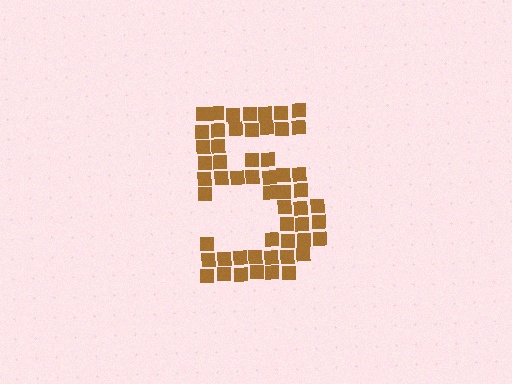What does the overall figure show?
The overall figure shows the digit 5.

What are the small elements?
The small elements are squares.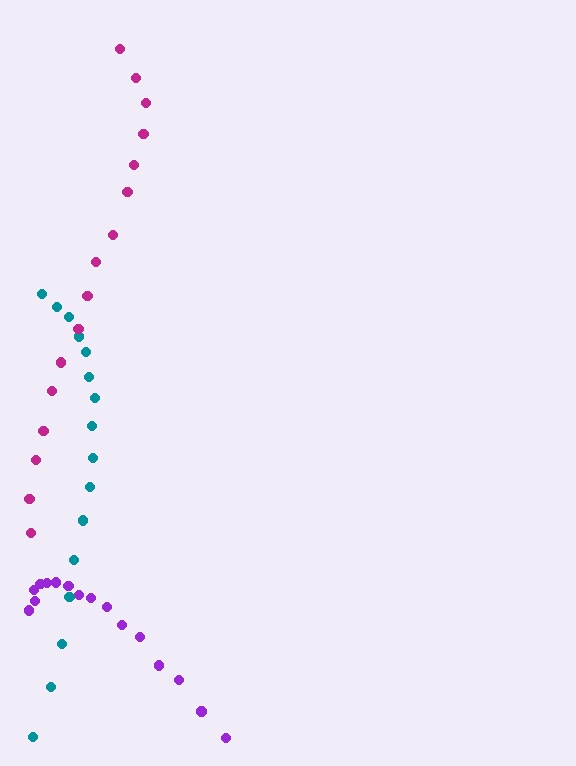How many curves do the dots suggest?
There are 3 distinct paths.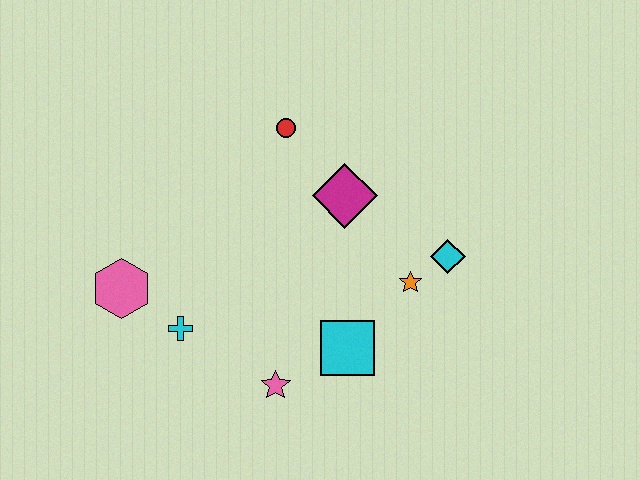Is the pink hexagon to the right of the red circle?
No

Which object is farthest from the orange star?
The pink hexagon is farthest from the orange star.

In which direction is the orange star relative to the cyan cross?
The orange star is to the right of the cyan cross.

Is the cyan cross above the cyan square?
Yes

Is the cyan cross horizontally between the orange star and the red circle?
No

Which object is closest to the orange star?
The cyan diamond is closest to the orange star.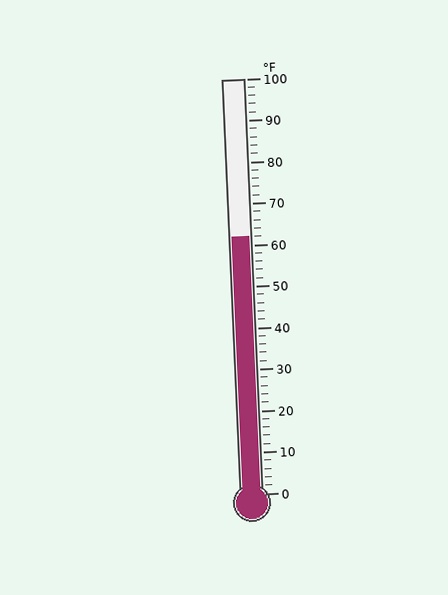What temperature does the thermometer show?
The thermometer shows approximately 62°F.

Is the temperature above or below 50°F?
The temperature is above 50°F.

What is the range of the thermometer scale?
The thermometer scale ranges from 0°F to 100°F.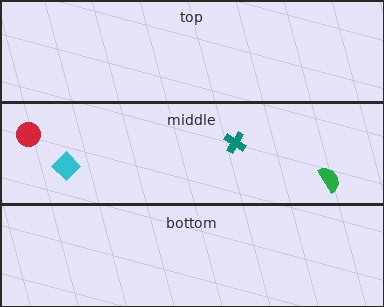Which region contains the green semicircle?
The middle region.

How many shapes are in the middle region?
4.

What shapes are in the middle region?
The red circle, the cyan diamond, the teal cross, the green semicircle.